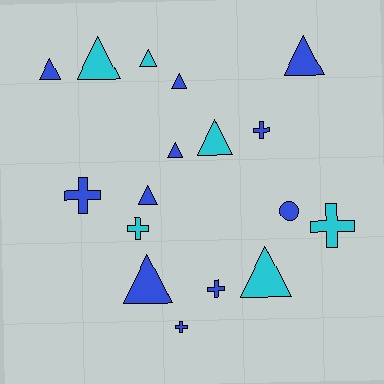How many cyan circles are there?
There are no cyan circles.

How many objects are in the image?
There are 17 objects.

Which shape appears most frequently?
Triangle, with 10 objects.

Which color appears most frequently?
Blue, with 11 objects.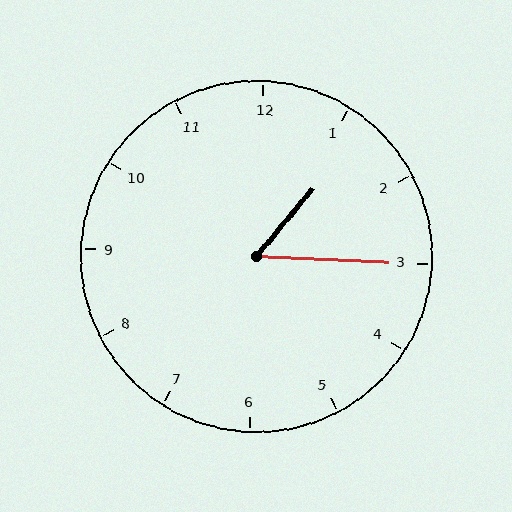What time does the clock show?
1:15.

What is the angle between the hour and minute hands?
Approximately 52 degrees.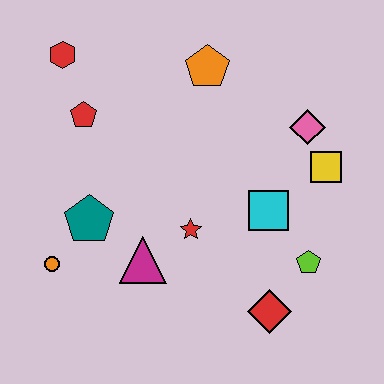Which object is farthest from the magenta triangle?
The red hexagon is farthest from the magenta triangle.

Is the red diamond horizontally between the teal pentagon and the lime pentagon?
Yes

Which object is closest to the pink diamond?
The yellow square is closest to the pink diamond.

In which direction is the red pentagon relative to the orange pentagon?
The red pentagon is to the left of the orange pentagon.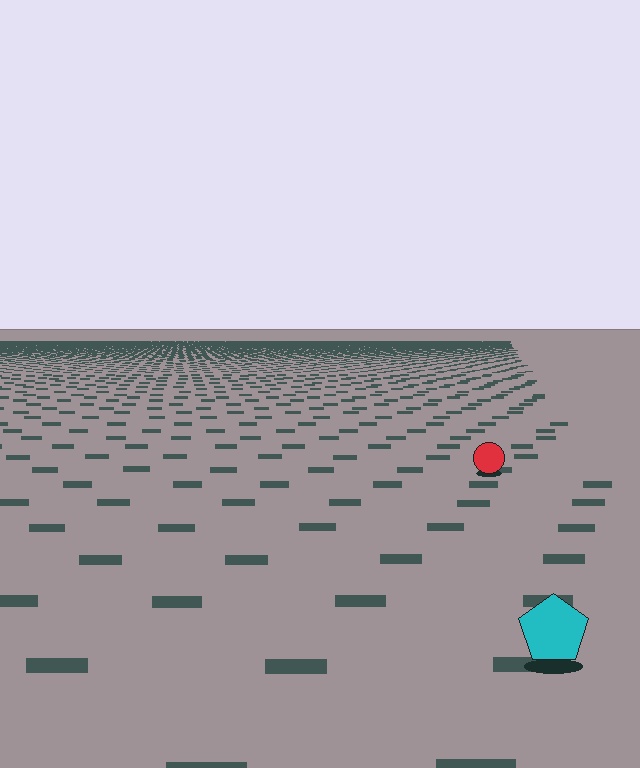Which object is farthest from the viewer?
The red circle is farthest from the viewer. It appears smaller and the ground texture around it is denser.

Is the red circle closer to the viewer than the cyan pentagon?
No. The cyan pentagon is closer — you can tell from the texture gradient: the ground texture is coarser near it.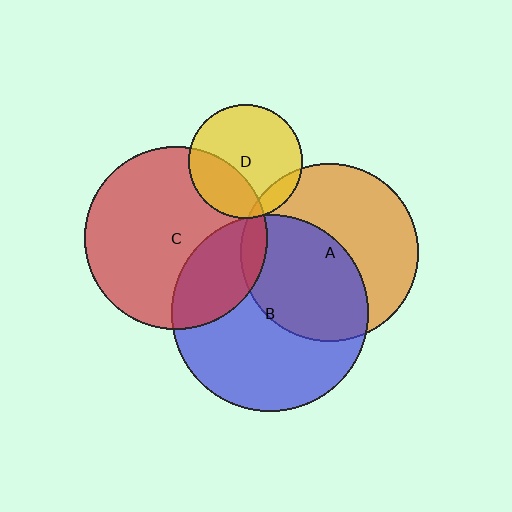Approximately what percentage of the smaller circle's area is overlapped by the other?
Approximately 30%.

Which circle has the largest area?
Circle B (blue).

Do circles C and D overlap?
Yes.